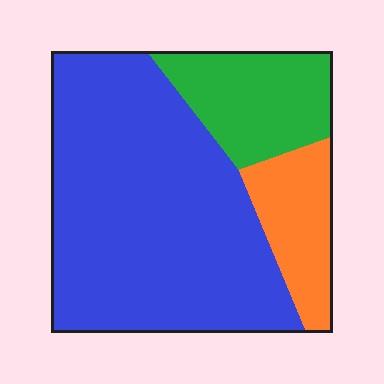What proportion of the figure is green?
Green covers about 20% of the figure.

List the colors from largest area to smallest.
From largest to smallest: blue, green, orange.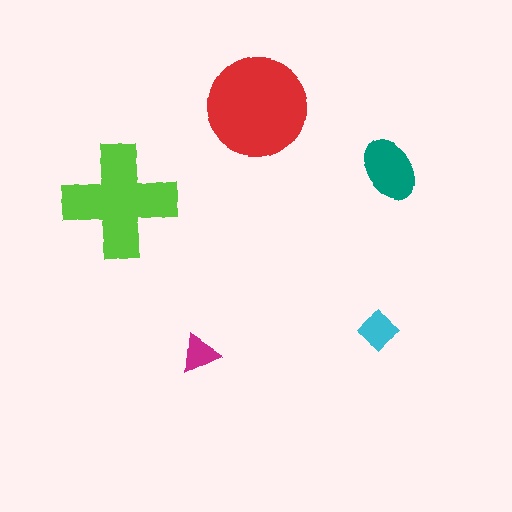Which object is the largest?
The red circle.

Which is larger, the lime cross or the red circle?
The red circle.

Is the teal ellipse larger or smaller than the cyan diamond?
Larger.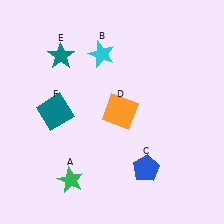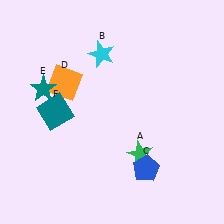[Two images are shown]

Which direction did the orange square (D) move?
The orange square (D) moved left.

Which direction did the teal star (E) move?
The teal star (E) moved down.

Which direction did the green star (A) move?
The green star (A) moved right.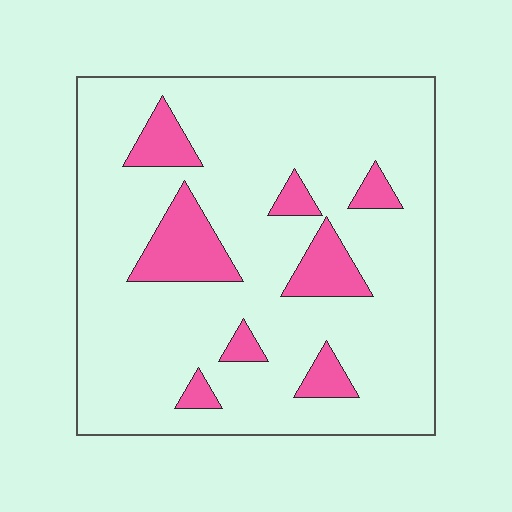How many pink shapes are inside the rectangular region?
8.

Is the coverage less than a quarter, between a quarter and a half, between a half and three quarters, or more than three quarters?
Less than a quarter.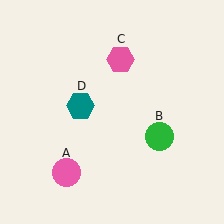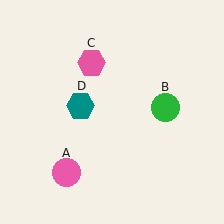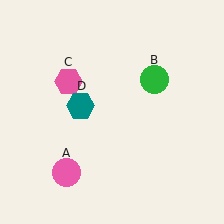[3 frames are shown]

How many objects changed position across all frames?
2 objects changed position: green circle (object B), pink hexagon (object C).